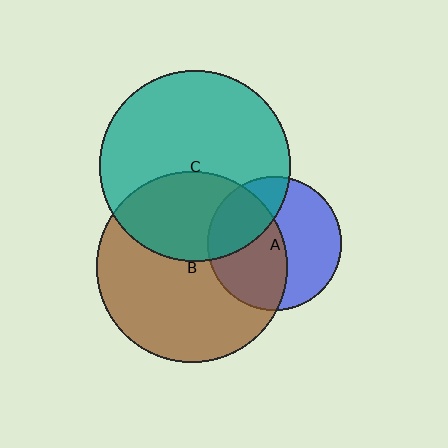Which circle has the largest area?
Circle C (teal).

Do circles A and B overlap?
Yes.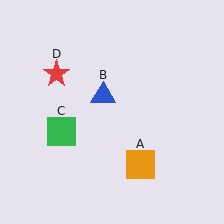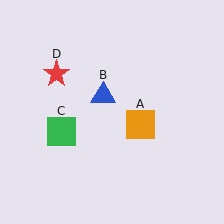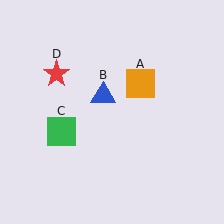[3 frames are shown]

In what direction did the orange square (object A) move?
The orange square (object A) moved up.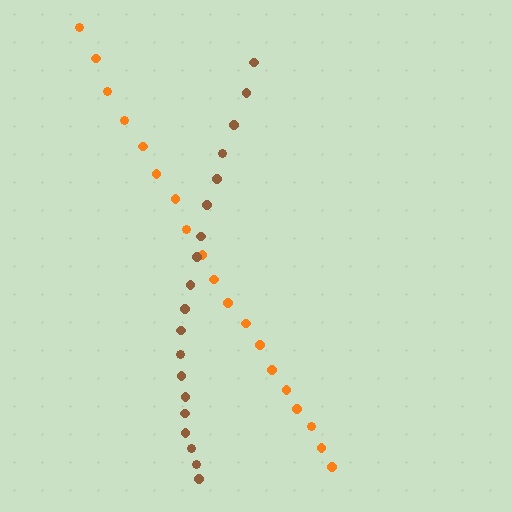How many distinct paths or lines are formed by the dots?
There are 2 distinct paths.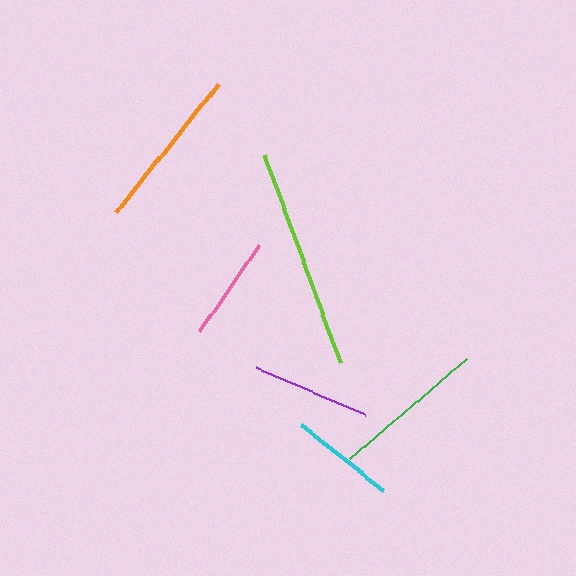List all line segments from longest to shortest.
From longest to shortest: lime, orange, green, purple, cyan, pink.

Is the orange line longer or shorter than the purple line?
The orange line is longer than the purple line.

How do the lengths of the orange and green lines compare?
The orange and green lines are approximately the same length.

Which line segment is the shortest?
The pink line is the shortest at approximately 104 pixels.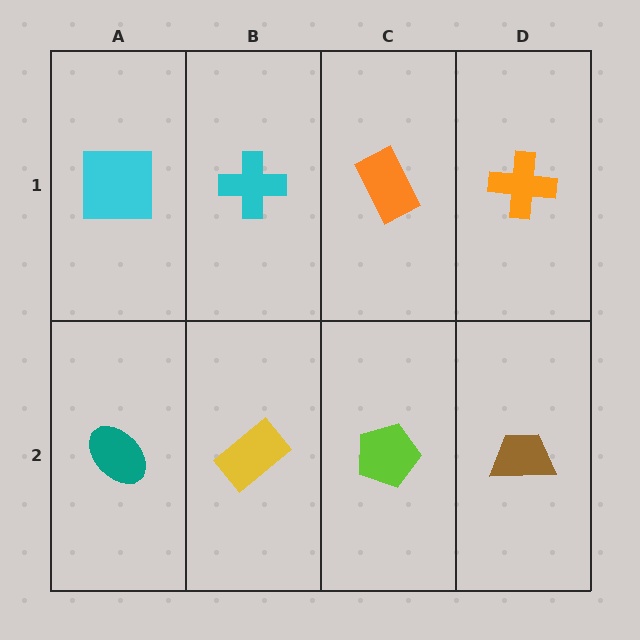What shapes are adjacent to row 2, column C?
An orange rectangle (row 1, column C), a yellow rectangle (row 2, column B), a brown trapezoid (row 2, column D).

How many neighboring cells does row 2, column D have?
2.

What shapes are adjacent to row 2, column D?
An orange cross (row 1, column D), a lime pentagon (row 2, column C).